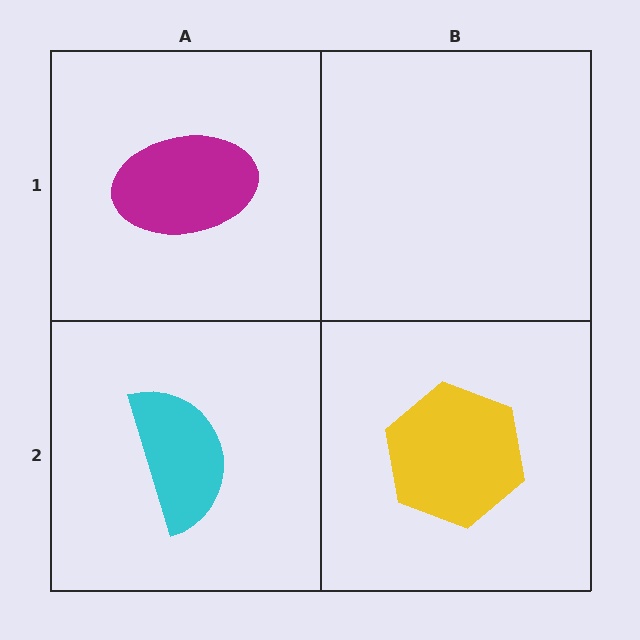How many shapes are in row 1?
1 shape.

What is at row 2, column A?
A cyan semicircle.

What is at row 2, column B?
A yellow hexagon.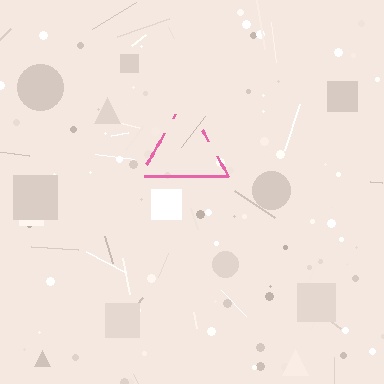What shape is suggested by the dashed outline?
The dashed outline suggests a triangle.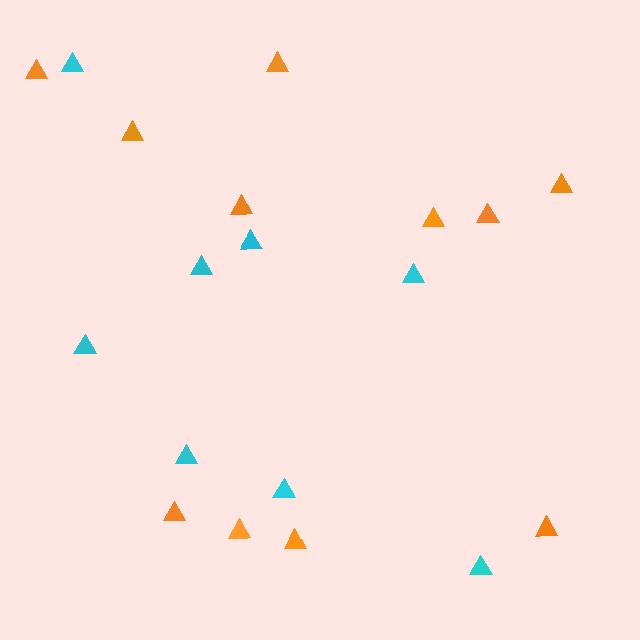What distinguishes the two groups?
There are 2 groups: one group of cyan triangles (8) and one group of orange triangles (11).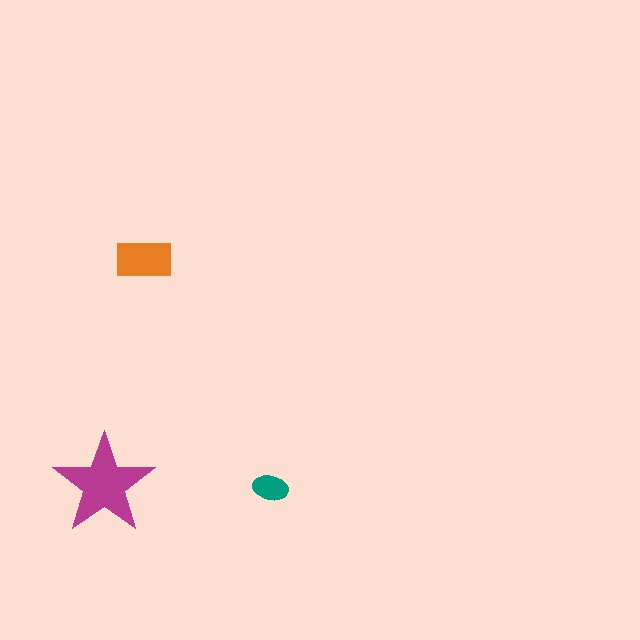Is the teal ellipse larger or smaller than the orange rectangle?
Smaller.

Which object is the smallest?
The teal ellipse.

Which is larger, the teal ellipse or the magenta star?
The magenta star.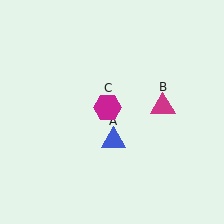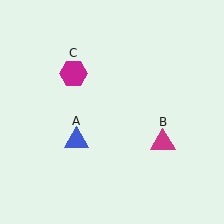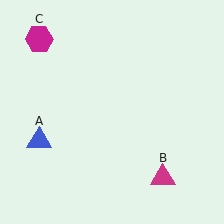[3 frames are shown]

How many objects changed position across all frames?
3 objects changed position: blue triangle (object A), magenta triangle (object B), magenta hexagon (object C).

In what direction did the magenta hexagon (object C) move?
The magenta hexagon (object C) moved up and to the left.